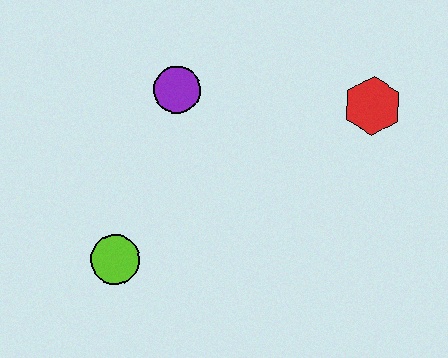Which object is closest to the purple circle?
The lime circle is closest to the purple circle.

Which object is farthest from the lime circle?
The red hexagon is farthest from the lime circle.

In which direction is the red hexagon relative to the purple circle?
The red hexagon is to the right of the purple circle.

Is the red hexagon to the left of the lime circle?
No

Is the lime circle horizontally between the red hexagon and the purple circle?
No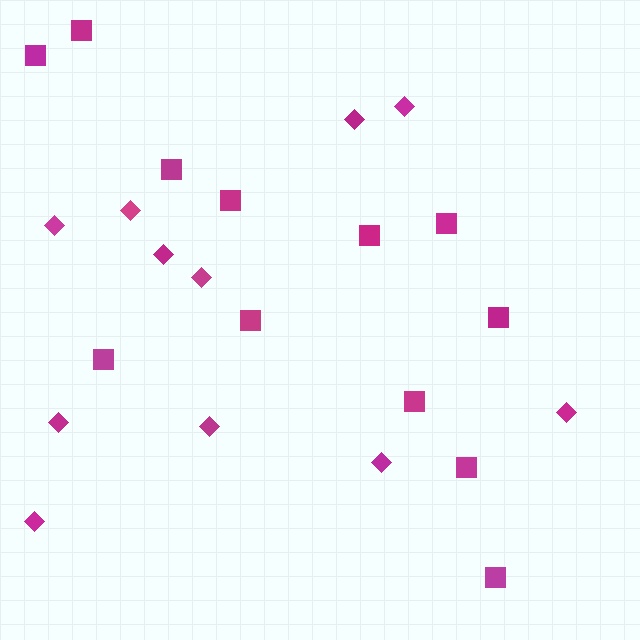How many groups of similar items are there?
There are 2 groups: one group of diamonds (11) and one group of squares (12).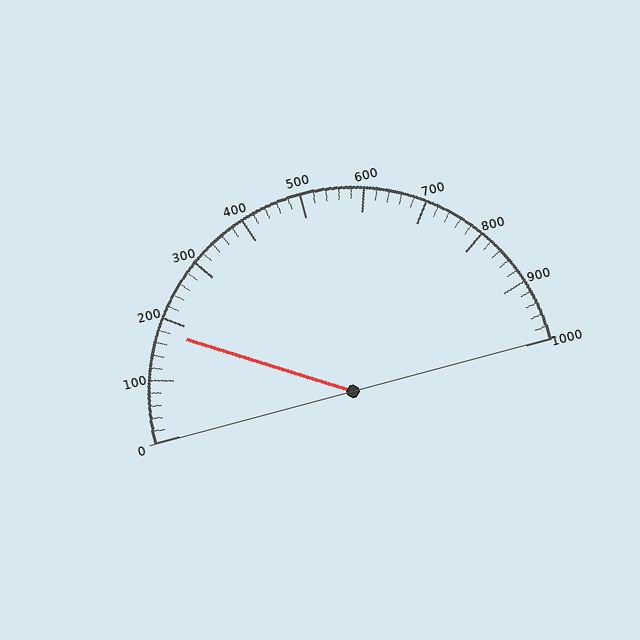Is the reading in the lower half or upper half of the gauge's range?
The reading is in the lower half of the range (0 to 1000).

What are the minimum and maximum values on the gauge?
The gauge ranges from 0 to 1000.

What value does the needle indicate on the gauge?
The needle indicates approximately 180.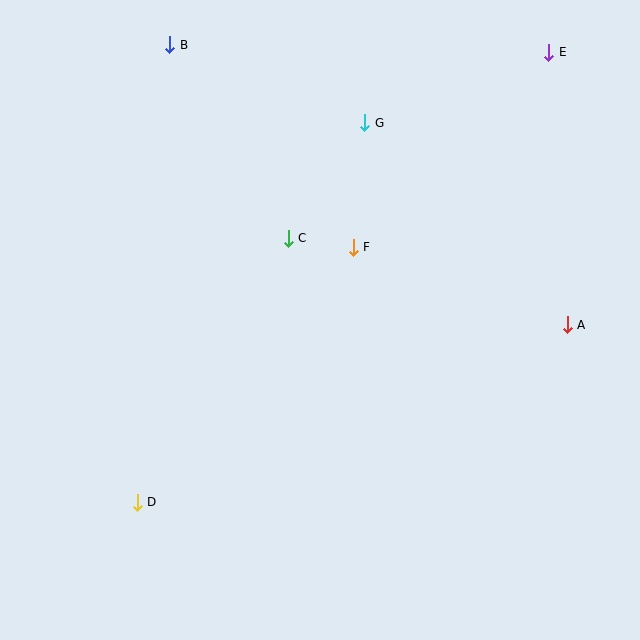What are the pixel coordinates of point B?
Point B is at (170, 45).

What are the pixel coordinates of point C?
Point C is at (288, 238).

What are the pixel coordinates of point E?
Point E is at (549, 52).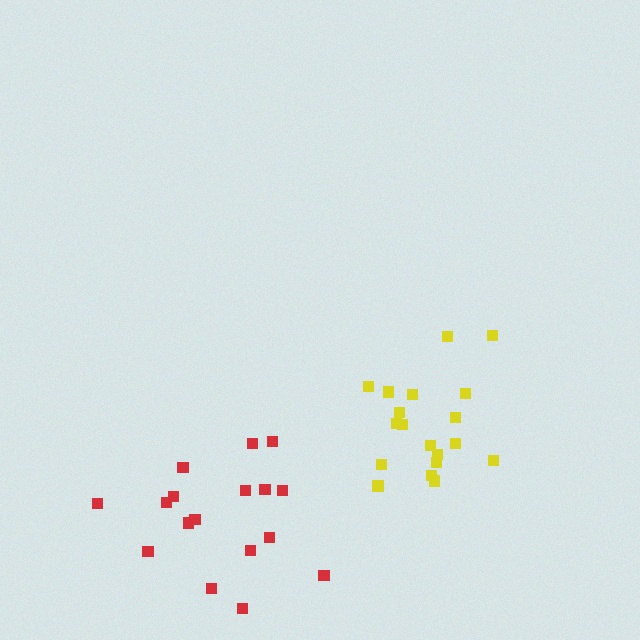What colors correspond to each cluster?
The clusters are colored: yellow, red.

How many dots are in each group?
Group 1: 19 dots, Group 2: 17 dots (36 total).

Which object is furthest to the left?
The red cluster is leftmost.